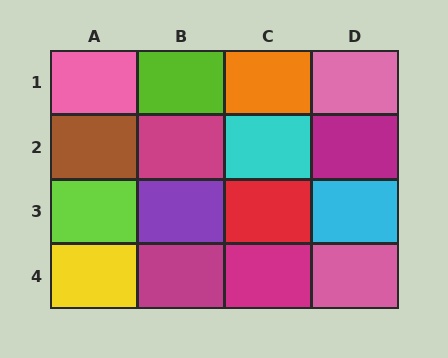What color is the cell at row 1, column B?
Lime.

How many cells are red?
1 cell is red.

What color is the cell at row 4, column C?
Magenta.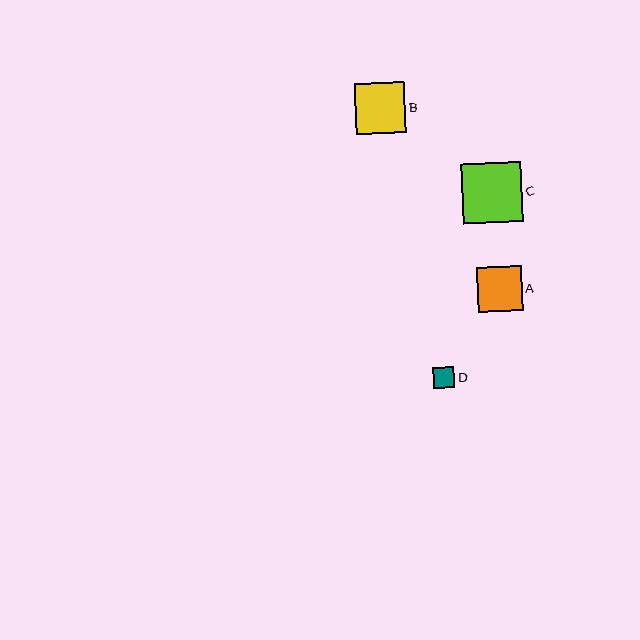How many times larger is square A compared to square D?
Square A is approximately 2.1 times the size of square D.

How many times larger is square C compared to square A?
Square C is approximately 1.3 times the size of square A.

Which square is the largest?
Square C is the largest with a size of approximately 60 pixels.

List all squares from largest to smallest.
From largest to smallest: C, B, A, D.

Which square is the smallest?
Square D is the smallest with a size of approximately 21 pixels.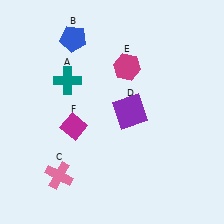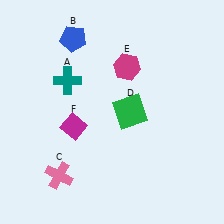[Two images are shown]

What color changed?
The square (D) changed from purple in Image 1 to green in Image 2.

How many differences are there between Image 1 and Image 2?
There is 1 difference between the two images.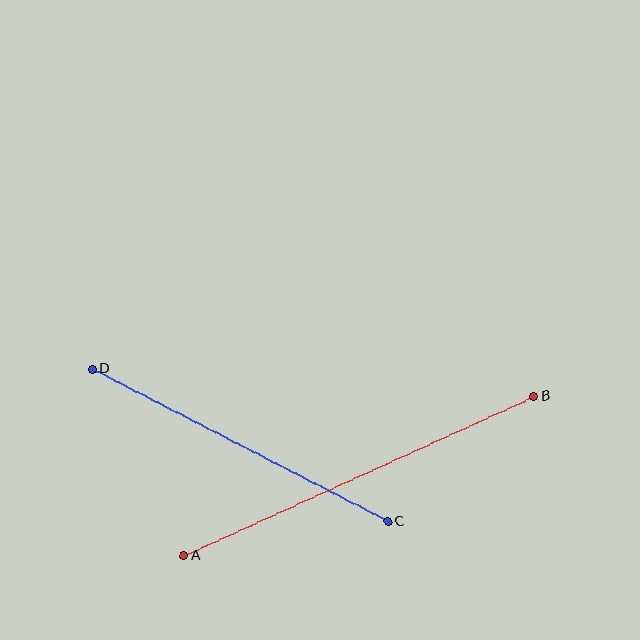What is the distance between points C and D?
The distance is approximately 333 pixels.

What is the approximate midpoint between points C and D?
The midpoint is at approximately (240, 445) pixels.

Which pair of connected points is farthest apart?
Points A and B are farthest apart.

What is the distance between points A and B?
The distance is approximately 385 pixels.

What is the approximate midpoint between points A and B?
The midpoint is at approximately (359, 476) pixels.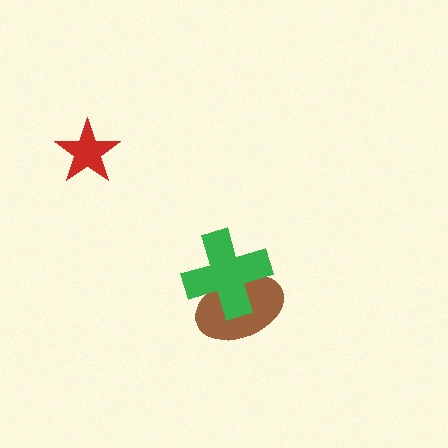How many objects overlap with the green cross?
1 object overlaps with the green cross.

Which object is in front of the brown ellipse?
The green cross is in front of the brown ellipse.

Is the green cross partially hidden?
No, no other shape covers it.